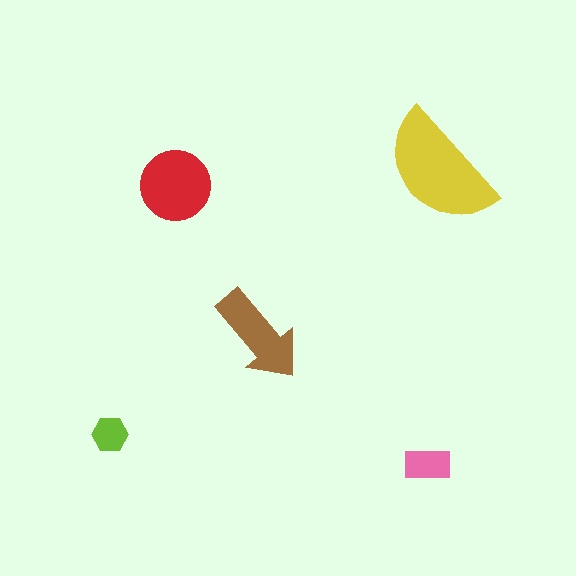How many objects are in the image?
There are 5 objects in the image.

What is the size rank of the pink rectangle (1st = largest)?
4th.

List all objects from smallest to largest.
The lime hexagon, the pink rectangle, the brown arrow, the red circle, the yellow semicircle.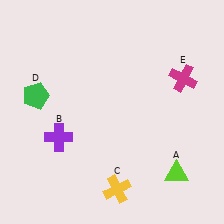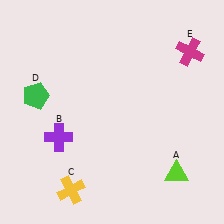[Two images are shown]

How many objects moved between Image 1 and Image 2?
2 objects moved between the two images.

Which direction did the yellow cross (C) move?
The yellow cross (C) moved left.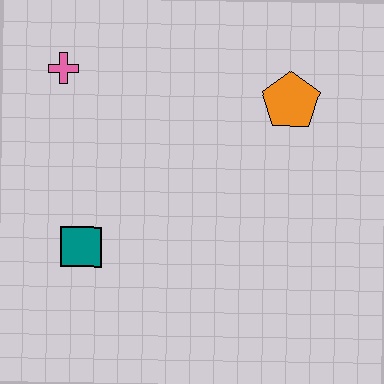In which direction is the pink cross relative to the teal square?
The pink cross is above the teal square.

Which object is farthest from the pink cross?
The orange pentagon is farthest from the pink cross.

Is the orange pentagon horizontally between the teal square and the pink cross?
No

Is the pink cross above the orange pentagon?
Yes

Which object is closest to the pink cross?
The teal square is closest to the pink cross.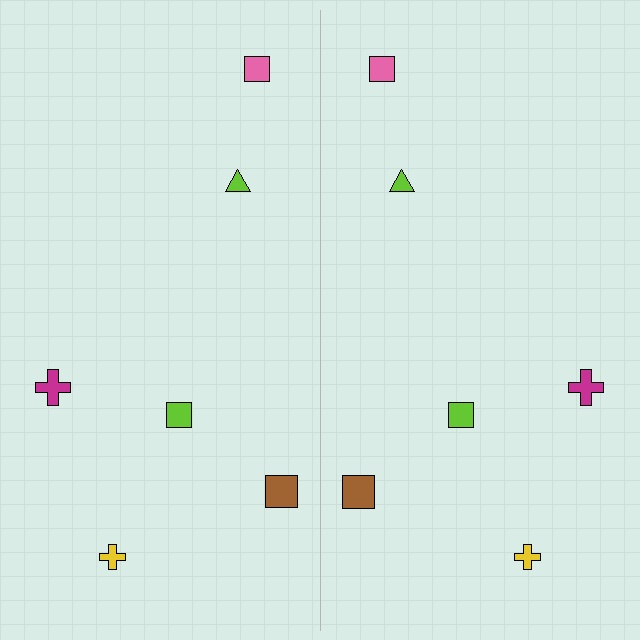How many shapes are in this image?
There are 12 shapes in this image.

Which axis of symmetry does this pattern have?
The pattern has a vertical axis of symmetry running through the center of the image.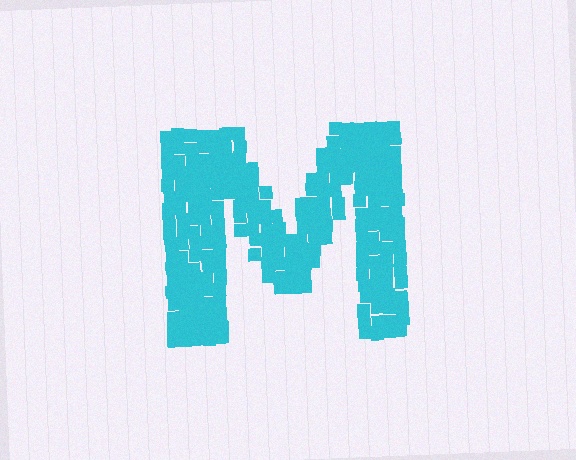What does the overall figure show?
The overall figure shows the letter M.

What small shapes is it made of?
It is made of small squares.